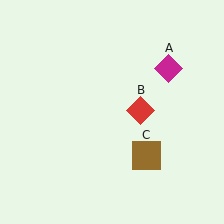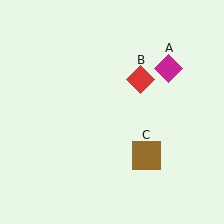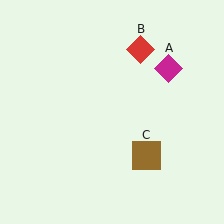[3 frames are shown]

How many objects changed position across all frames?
1 object changed position: red diamond (object B).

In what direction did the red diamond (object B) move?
The red diamond (object B) moved up.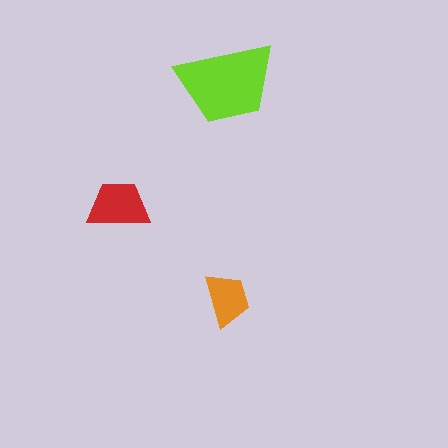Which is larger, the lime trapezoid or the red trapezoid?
The lime one.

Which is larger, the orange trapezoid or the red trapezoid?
The red one.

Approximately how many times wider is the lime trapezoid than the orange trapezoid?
About 2 times wider.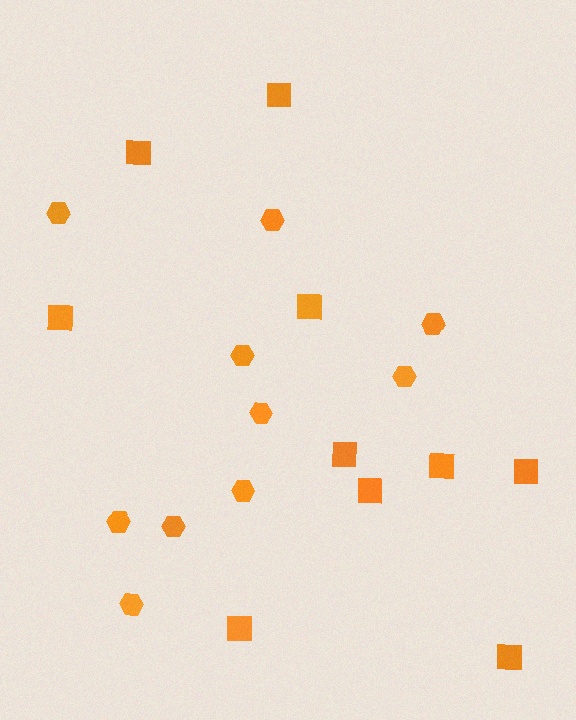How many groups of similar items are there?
There are 2 groups: one group of squares (10) and one group of hexagons (10).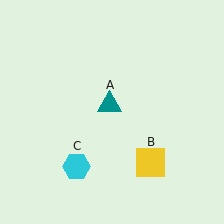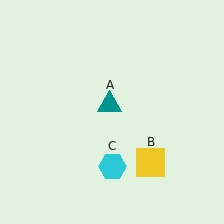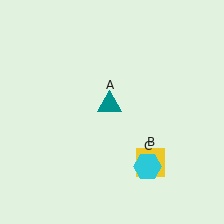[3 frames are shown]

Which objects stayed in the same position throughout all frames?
Teal triangle (object A) and yellow square (object B) remained stationary.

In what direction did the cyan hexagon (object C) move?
The cyan hexagon (object C) moved right.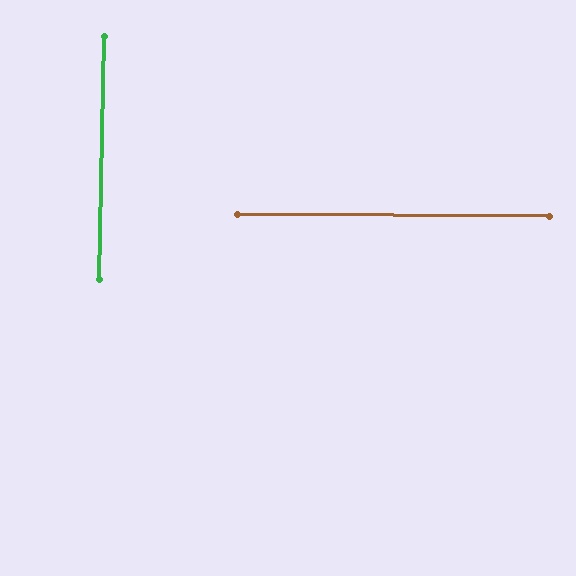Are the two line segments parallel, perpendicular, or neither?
Perpendicular — they meet at approximately 89°.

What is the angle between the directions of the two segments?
Approximately 89 degrees.